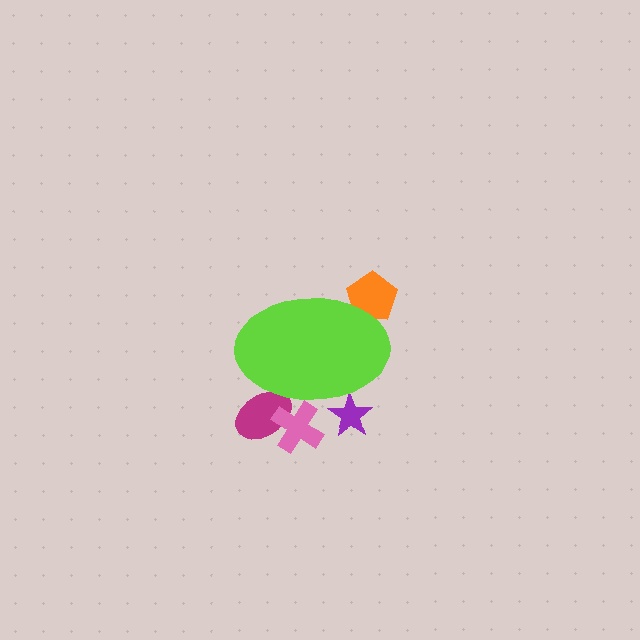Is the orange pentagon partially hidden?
Yes, the orange pentagon is partially hidden behind the lime ellipse.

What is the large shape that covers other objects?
A lime ellipse.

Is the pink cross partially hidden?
Yes, the pink cross is partially hidden behind the lime ellipse.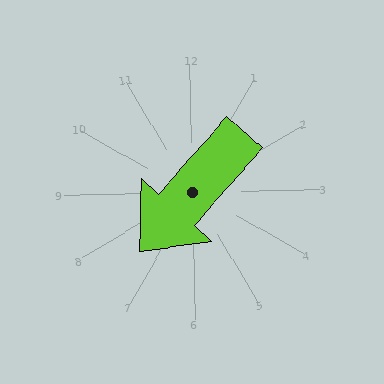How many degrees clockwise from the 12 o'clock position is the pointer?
Approximately 223 degrees.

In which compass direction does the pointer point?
Southwest.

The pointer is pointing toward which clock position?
Roughly 7 o'clock.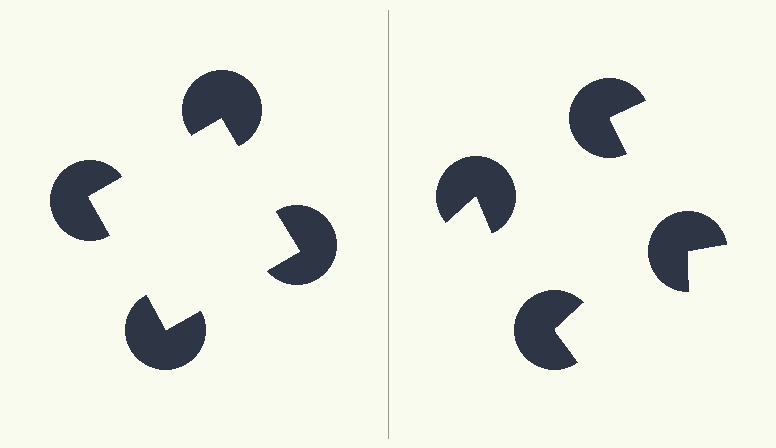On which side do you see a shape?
An illusory square appears on the left side. On the right side the wedge cuts are rotated, so no coherent shape forms.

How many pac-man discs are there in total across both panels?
8 — 4 on each side.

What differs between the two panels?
The pac-man discs are positioned identically on both sides; only the wedge orientations differ. On the left they align to a square; on the right they are misaligned.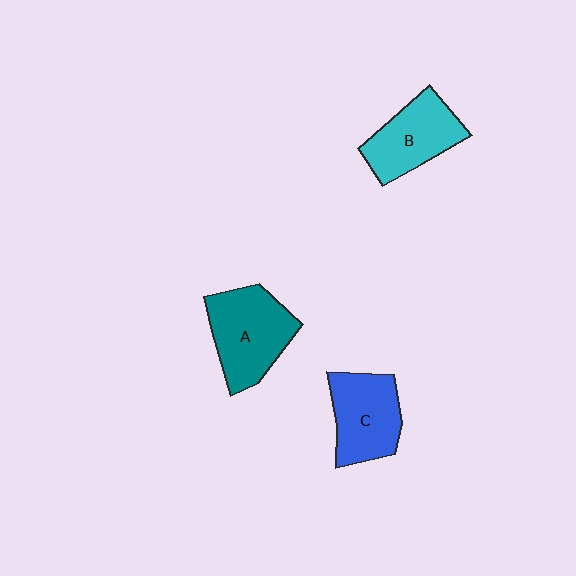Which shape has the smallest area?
Shape B (cyan).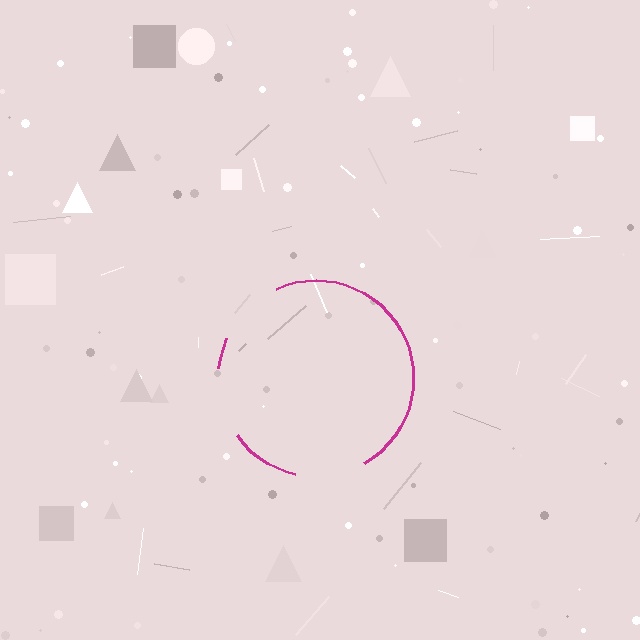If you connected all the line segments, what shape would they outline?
They would outline a circle.